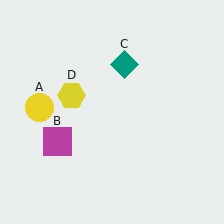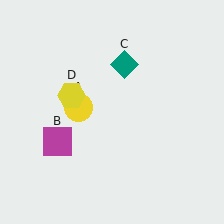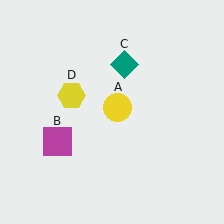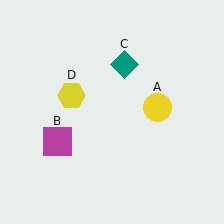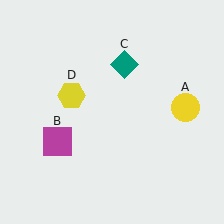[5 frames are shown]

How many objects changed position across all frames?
1 object changed position: yellow circle (object A).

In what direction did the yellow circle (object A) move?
The yellow circle (object A) moved right.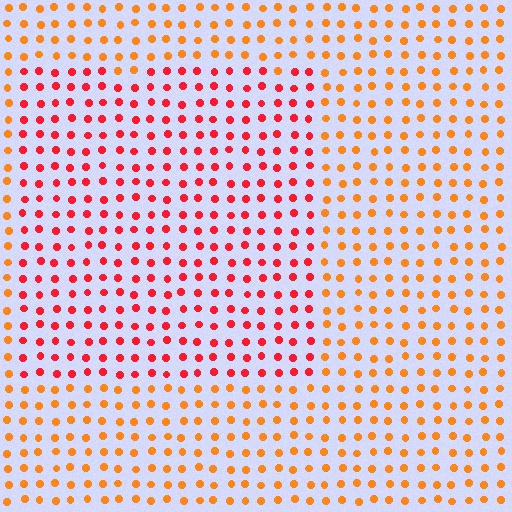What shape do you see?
I see a rectangle.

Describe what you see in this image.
The image is filled with small orange elements in a uniform arrangement. A rectangle-shaped region is visible where the elements are tinted to a slightly different hue, forming a subtle color boundary.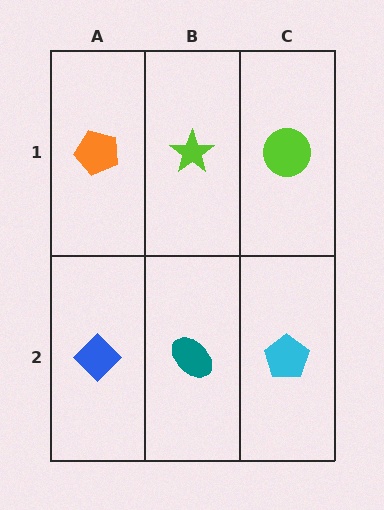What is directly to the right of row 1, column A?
A lime star.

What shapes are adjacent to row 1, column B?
A teal ellipse (row 2, column B), an orange pentagon (row 1, column A), a lime circle (row 1, column C).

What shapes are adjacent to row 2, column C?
A lime circle (row 1, column C), a teal ellipse (row 2, column B).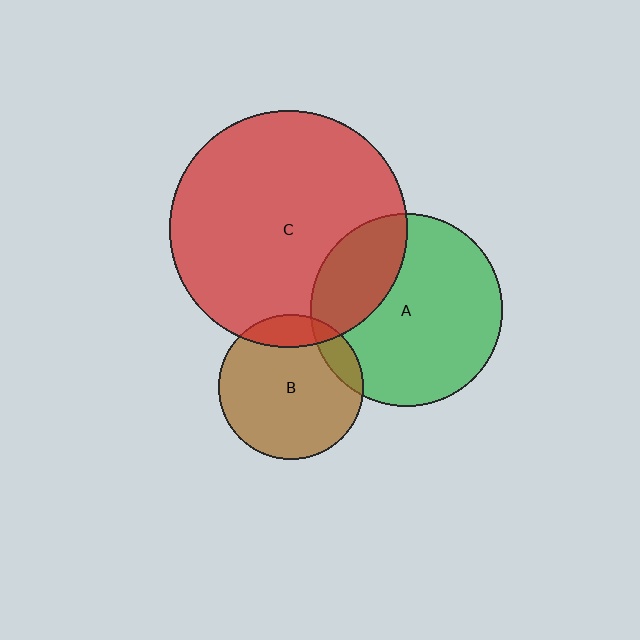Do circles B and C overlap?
Yes.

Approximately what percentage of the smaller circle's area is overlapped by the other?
Approximately 15%.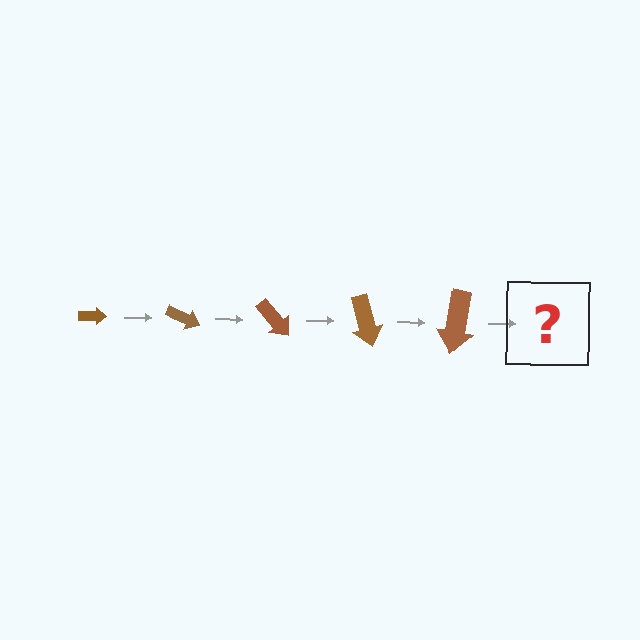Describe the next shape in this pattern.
It should be an arrow, larger than the previous one and rotated 125 degrees from the start.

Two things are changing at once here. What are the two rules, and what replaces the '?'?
The two rules are that the arrow grows larger each step and it rotates 25 degrees each step. The '?' should be an arrow, larger than the previous one and rotated 125 degrees from the start.